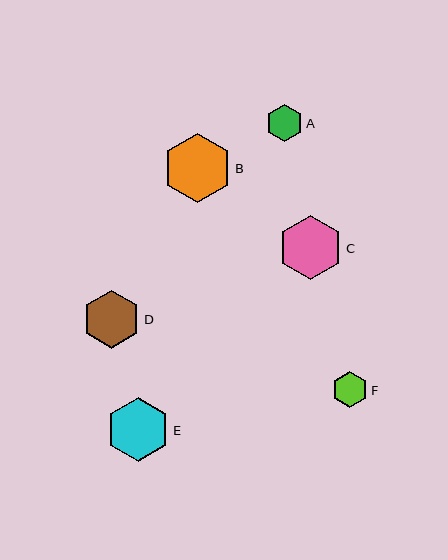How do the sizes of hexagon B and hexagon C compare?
Hexagon B and hexagon C are approximately the same size.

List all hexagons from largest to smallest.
From largest to smallest: B, C, E, D, A, F.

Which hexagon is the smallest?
Hexagon F is the smallest with a size of approximately 36 pixels.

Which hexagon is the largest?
Hexagon B is the largest with a size of approximately 69 pixels.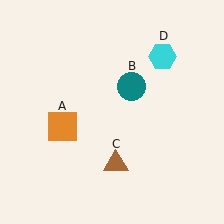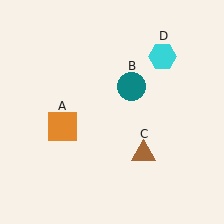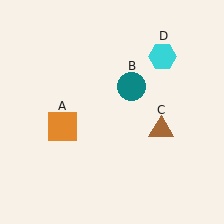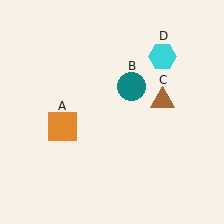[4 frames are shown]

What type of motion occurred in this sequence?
The brown triangle (object C) rotated counterclockwise around the center of the scene.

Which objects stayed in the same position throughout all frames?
Orange square (object A) and teal circle (object B) and cyan hexagon (object D) remained stationary.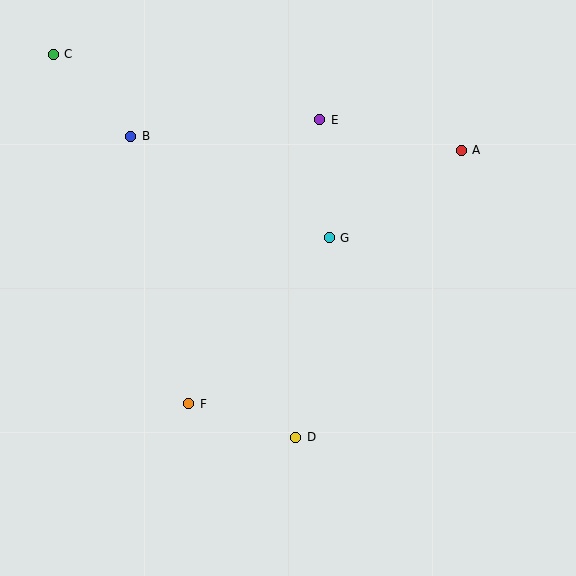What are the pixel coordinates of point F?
Point F is at (189, 404).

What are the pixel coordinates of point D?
Point D is at (296, 437).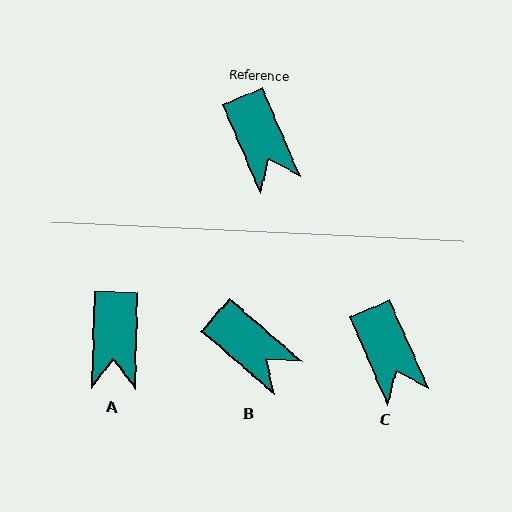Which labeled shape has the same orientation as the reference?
C.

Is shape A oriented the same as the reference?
No, it is off by about 25 degrees.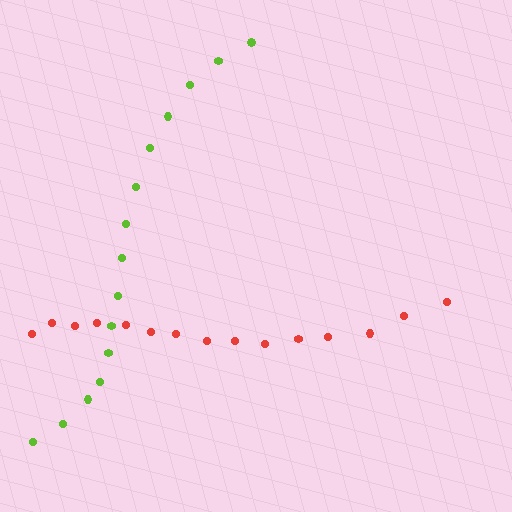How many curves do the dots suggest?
There are 2 distinct paths.